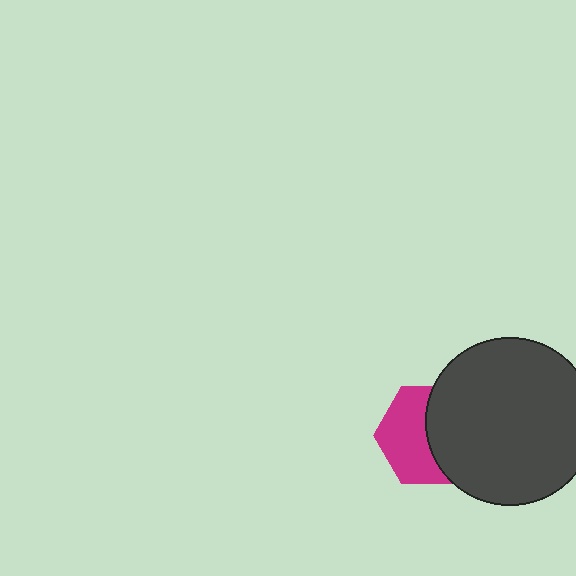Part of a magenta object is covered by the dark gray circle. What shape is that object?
It is a hexagon.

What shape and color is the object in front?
The object in front is a dark gray circle.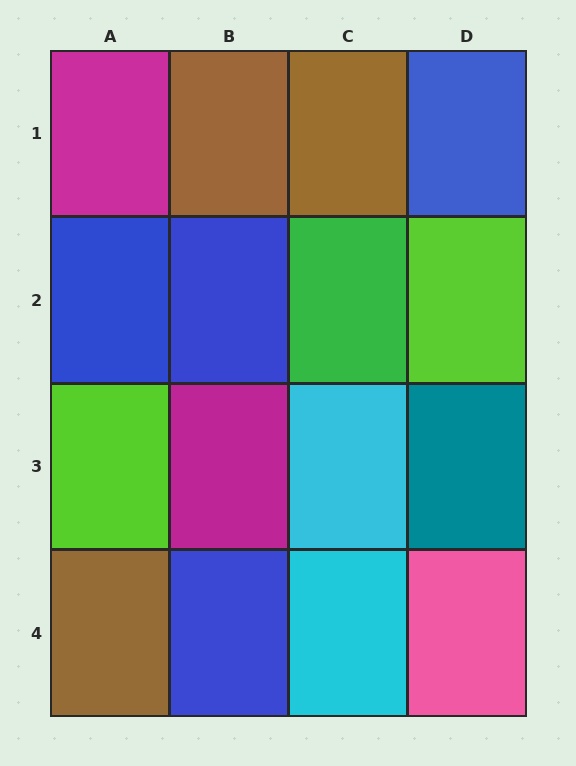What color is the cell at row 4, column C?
Cyan.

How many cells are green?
1 cell is green.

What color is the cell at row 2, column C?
Green.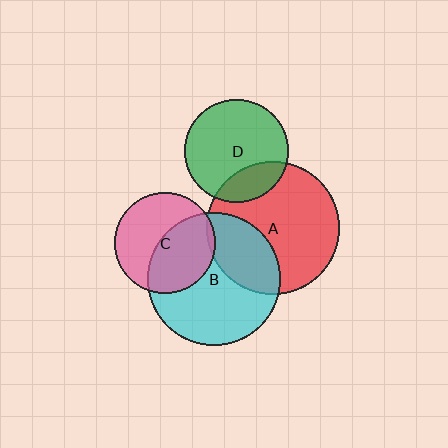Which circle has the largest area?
Circle B (cyan).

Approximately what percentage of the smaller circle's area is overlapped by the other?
Approximately 50%.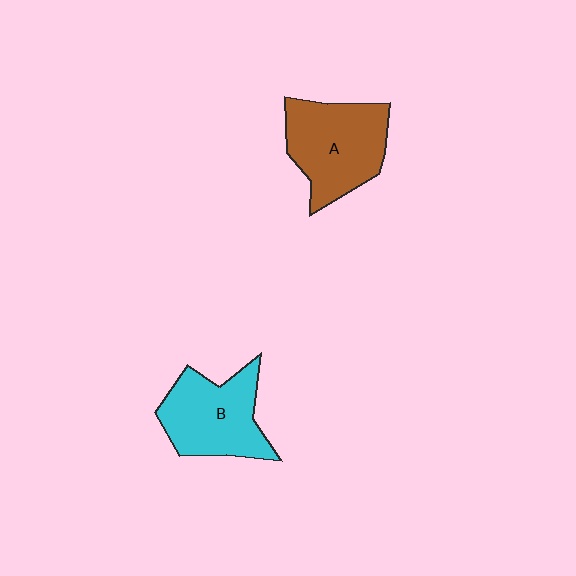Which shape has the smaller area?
Shape B (cyan).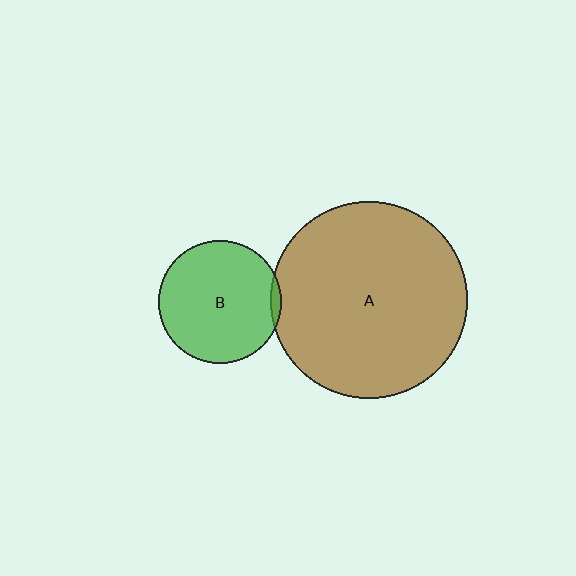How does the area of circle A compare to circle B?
Approximately 2.6 times.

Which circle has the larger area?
Circle A (brown).